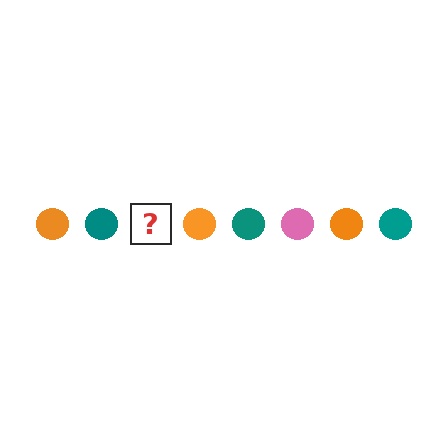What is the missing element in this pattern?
The missing element is a pink circle.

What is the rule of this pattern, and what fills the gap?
The rule is that the pattern cycles through orange, teal, pink circles. The gap should be filled with a pink circle.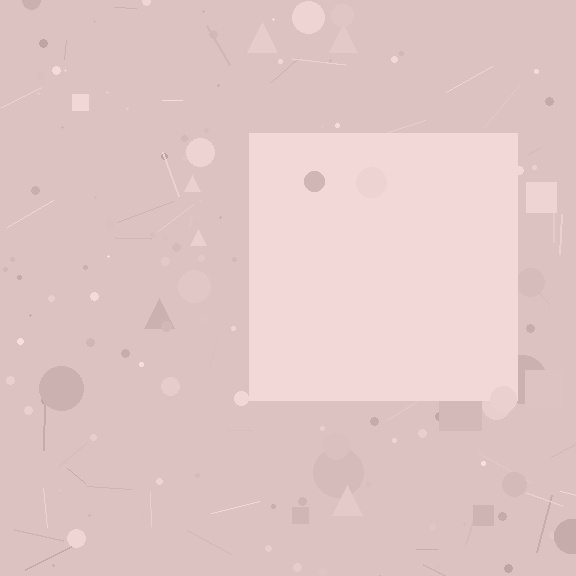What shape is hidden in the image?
A square is hidden in the image.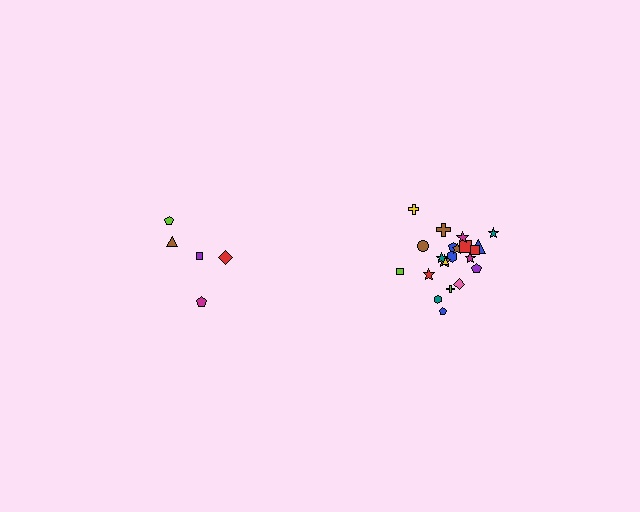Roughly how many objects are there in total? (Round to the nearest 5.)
Roughly 25 objects in total.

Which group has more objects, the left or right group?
The right group.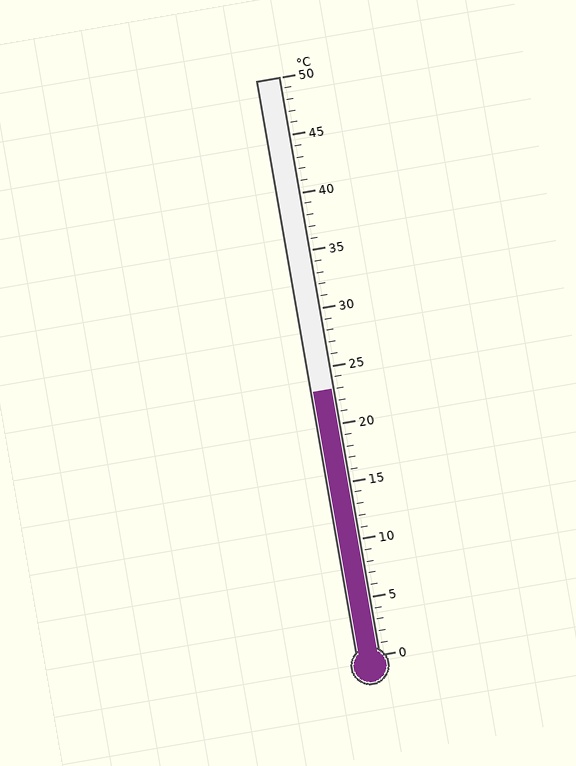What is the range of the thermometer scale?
The thermometer scale ranges from 0°C to 50°C.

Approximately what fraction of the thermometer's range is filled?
The thermometer is filled to approximately 45% of its range.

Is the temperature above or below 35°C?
The temperature is below 35°C.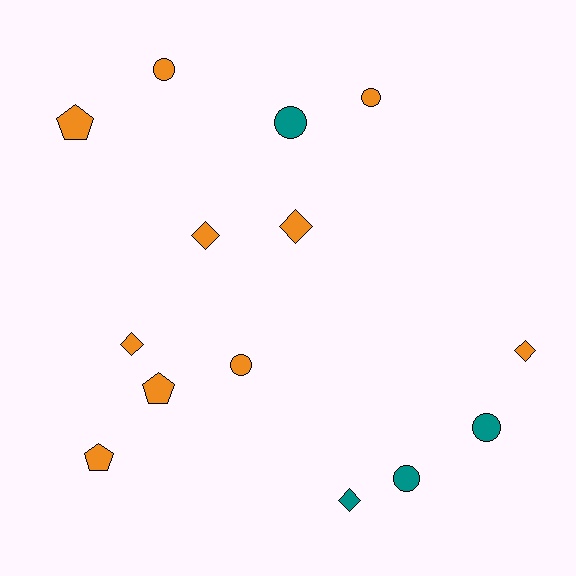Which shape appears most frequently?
Circle, with 6 objects.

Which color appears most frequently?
Orange, with 10 objects.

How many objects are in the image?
There are 14 objects.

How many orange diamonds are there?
There are 4 orange diamonds.